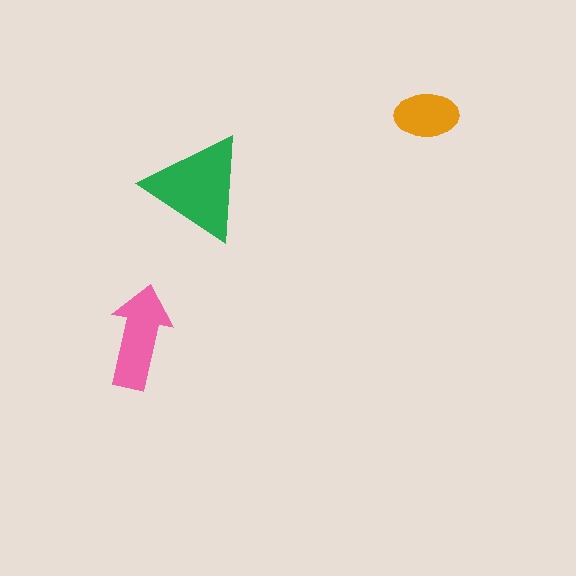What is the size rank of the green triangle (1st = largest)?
1st.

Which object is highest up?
The orange ellipse is topmost.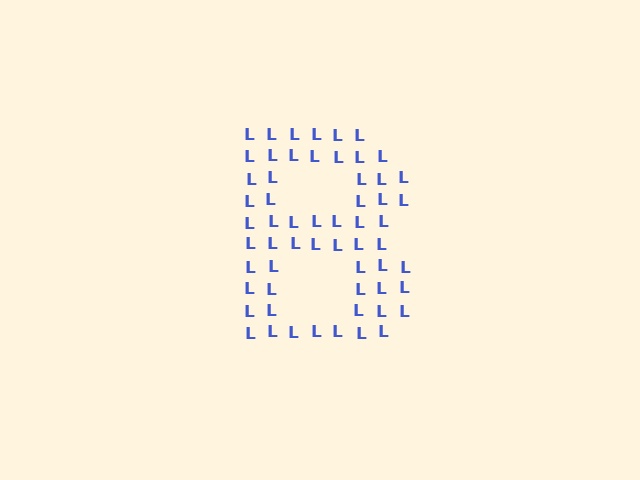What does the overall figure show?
The overall figure shows the letter B.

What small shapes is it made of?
It is made of small letter L's.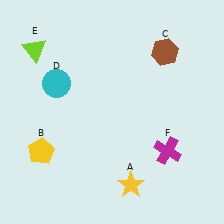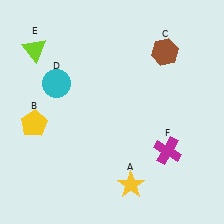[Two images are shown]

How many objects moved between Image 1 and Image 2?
1 object moved between the two images.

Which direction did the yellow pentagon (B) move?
The yellow pentagon (B) moved up.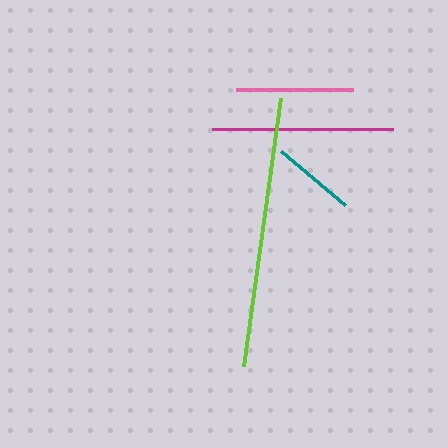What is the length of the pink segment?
The pink segment is approximately 117 pixels long.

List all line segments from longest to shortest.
From longest to shortest: lime, magenta, pink, teal.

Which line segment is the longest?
The lime line is the longest at approximately 271 pixels.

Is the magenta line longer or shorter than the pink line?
The magenta line is longer than the pink line.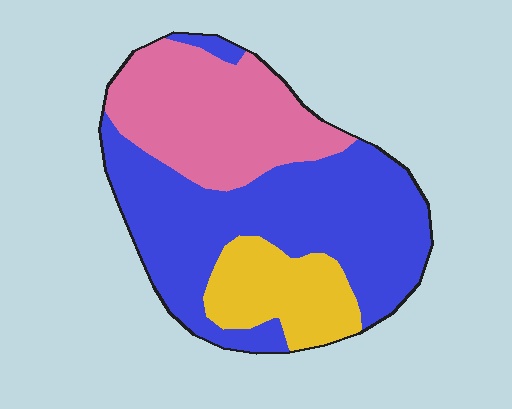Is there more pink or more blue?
Blue.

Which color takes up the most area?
Blue, at roughly 50%.